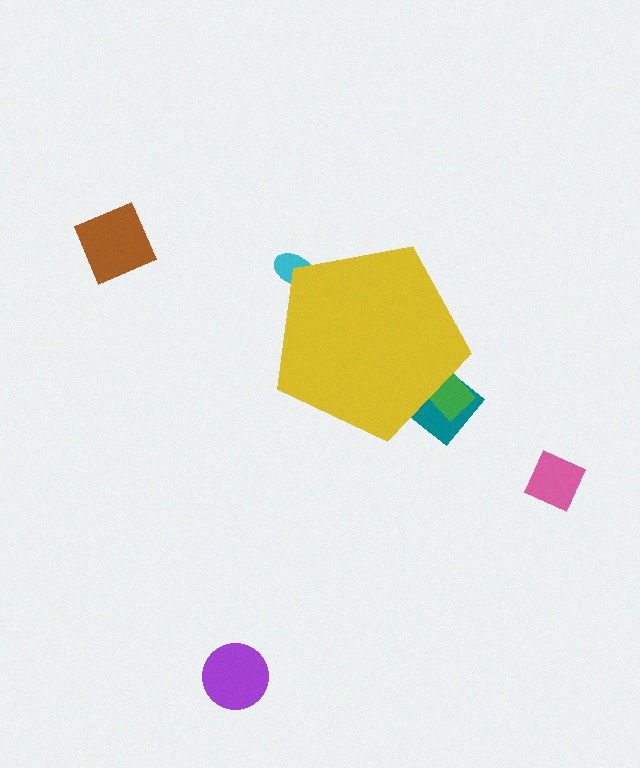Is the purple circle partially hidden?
No, the purple circle is fully visible.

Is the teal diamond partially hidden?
Yes, the teal diamond is partially hidden behind the yellow pentagon.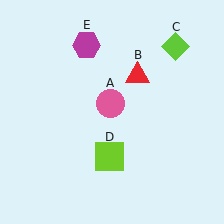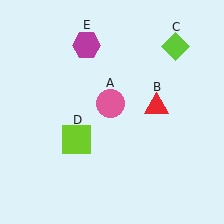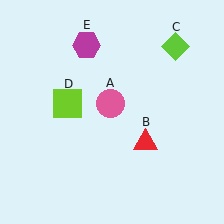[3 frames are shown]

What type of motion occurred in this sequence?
The red triangle (object B), lime square (object D) rotated clockwise around the center of the scene.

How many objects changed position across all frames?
2 objects changed position: red triangle (object B), lime square (object D).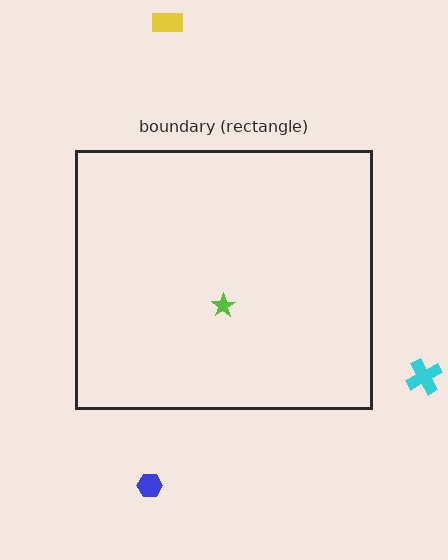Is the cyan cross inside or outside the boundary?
Outside.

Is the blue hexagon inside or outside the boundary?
Outside.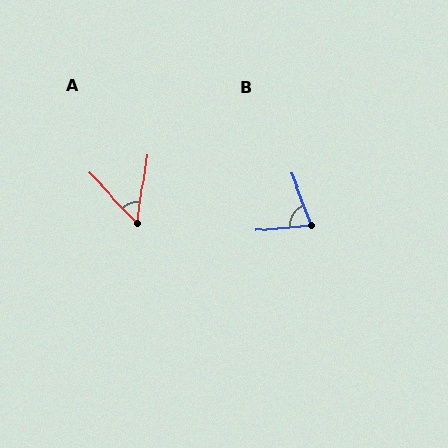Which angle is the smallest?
A, at approximately 53 degrees.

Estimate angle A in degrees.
Approximately 53 degrees.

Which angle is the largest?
B, at approximately 74 degrees.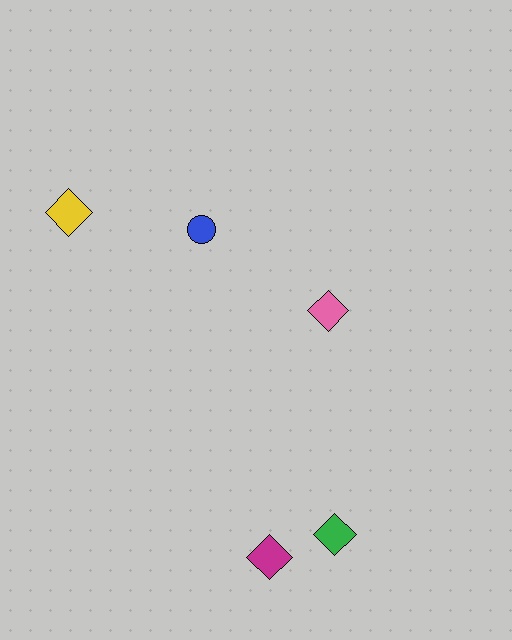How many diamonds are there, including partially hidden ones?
There are 4 diamonds.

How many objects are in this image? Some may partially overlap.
There are 5 objects.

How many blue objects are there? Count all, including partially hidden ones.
There is 1 blue object.